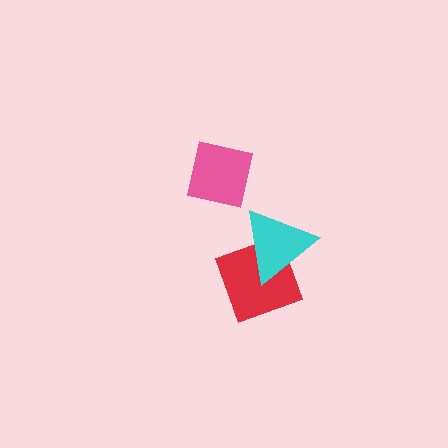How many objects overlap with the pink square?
0 objects overlap with the pink square.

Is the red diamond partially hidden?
Yes, it is partially covered by another shape.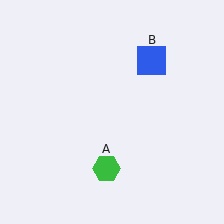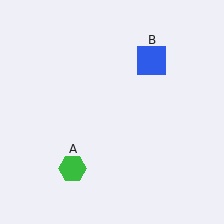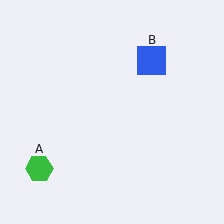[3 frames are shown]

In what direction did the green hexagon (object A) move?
The green hexagon (object A) moved left.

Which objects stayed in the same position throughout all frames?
Blue square (object B) remained stationary.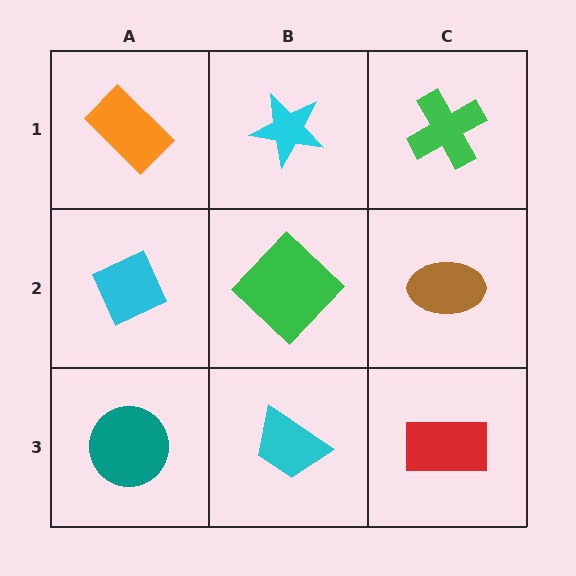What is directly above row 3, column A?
A cyan diamond.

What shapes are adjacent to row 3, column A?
A cyan diamond (row 2, column A), a cyan trapezoid (row 3, column B).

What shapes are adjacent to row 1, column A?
A cyan diamond (row 2, column A), a cyan star (row 1, column B).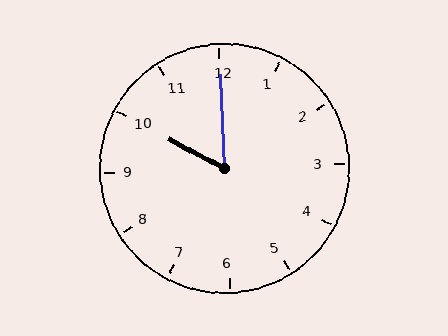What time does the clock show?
10:00.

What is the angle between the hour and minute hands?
Approximately 60 degrees.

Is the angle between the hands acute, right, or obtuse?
It is acute.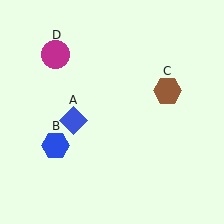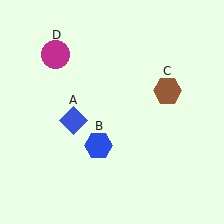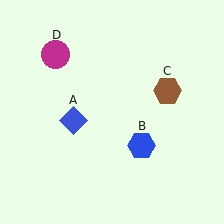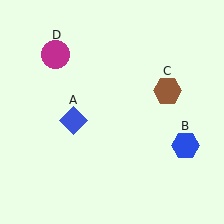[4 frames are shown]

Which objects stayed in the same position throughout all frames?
Blue diamond (object A) and brown hexagon (object C) and magenta circle (object D) remained stationary.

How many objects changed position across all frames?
1 object changed position: blue hexagon (object B).